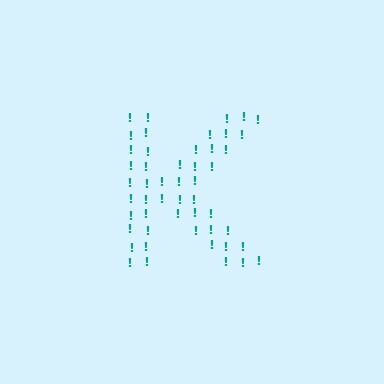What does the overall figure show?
The overall figure shows the letter K.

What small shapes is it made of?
It is made of small exclamation marks.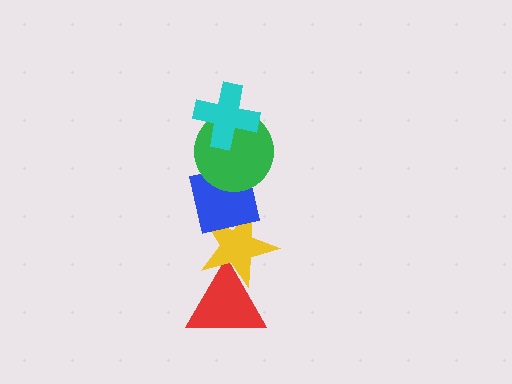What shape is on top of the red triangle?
The yellow star is on top of the red triangle.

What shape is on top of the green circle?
The cyan cross is on top of the green circle.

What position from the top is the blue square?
The blue square is 3rd from the top.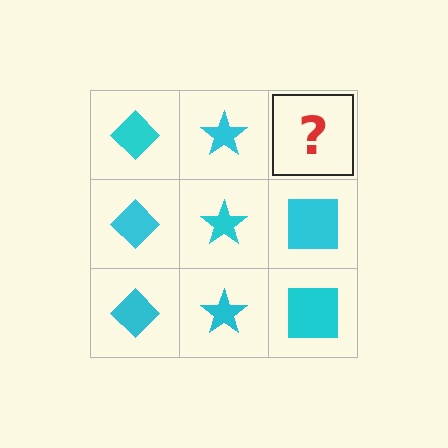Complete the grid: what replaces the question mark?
The question mark should be replaced with a cyan square.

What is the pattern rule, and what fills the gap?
The rule is that each column has a consistent shape. The gap should be filled with a cyan square.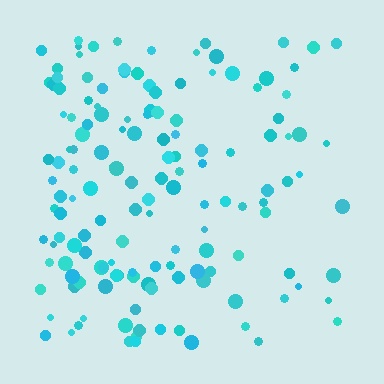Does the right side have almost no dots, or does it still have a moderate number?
Still a moderate number, just noticeably fewer than the left.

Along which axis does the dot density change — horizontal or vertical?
Horizontal.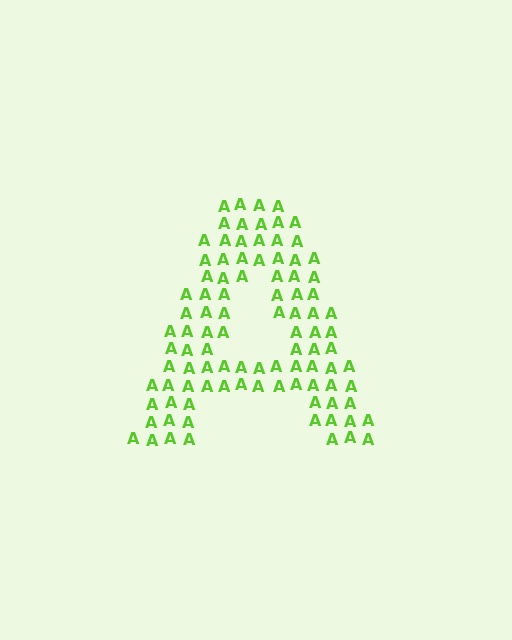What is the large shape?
The large shape is the letter A.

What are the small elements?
The small elements are letter A's.